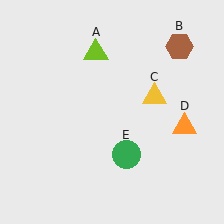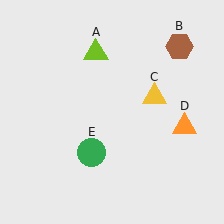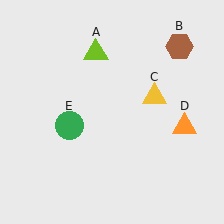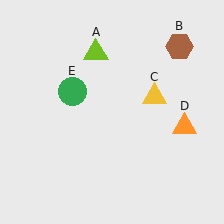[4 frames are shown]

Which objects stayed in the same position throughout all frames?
Lime triangle (object A) and brown hexagon (object B) and yellow triangle (object C) and orange triangle (object D) remained stationary.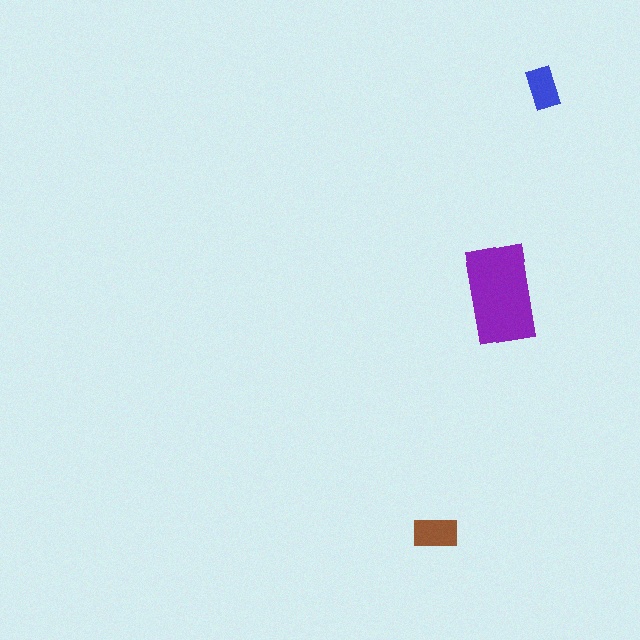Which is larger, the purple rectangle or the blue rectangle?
The purple one.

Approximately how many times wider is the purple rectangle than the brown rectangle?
About 2 times wider.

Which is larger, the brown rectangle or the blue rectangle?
The brown one.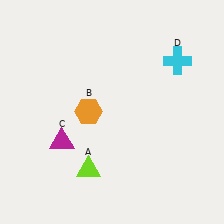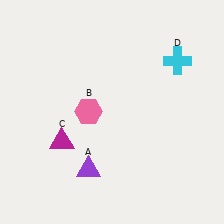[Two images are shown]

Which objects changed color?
A changed from lime to purple. B changed from orange to pink.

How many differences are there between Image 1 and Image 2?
There are 2 differences between the two images.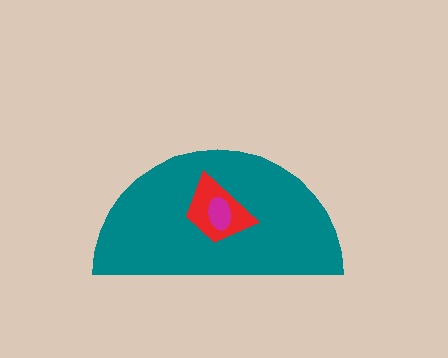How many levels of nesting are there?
3.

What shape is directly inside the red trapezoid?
The magenta ellipse.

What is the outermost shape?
The teal semicircle.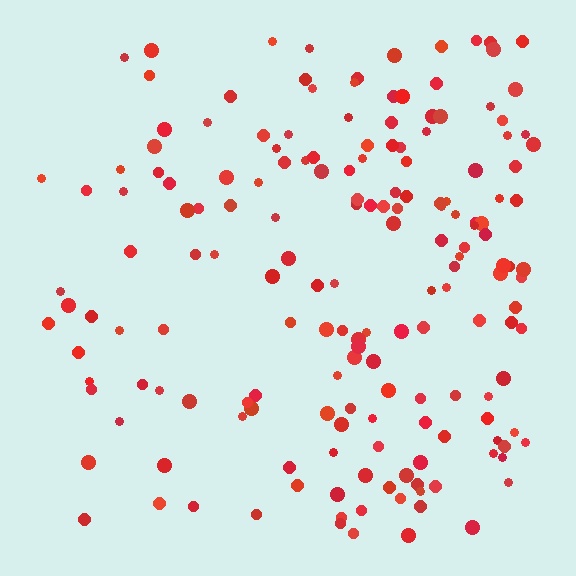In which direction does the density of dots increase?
From left to right, with the right side densest.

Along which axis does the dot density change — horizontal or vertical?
Horizontal.